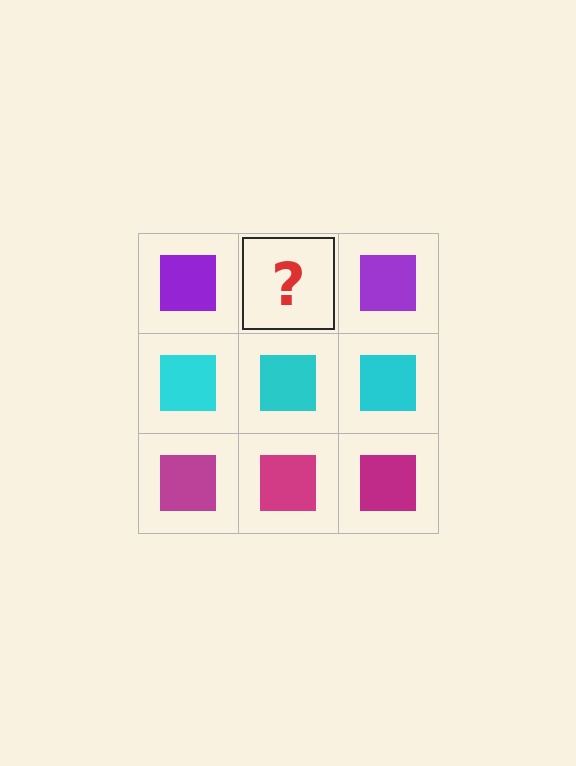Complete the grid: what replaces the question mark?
The question mark should be replaced with a purple square.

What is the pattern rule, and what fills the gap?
The rule is that each row has a consistent color. The gap should be filled with a purple square.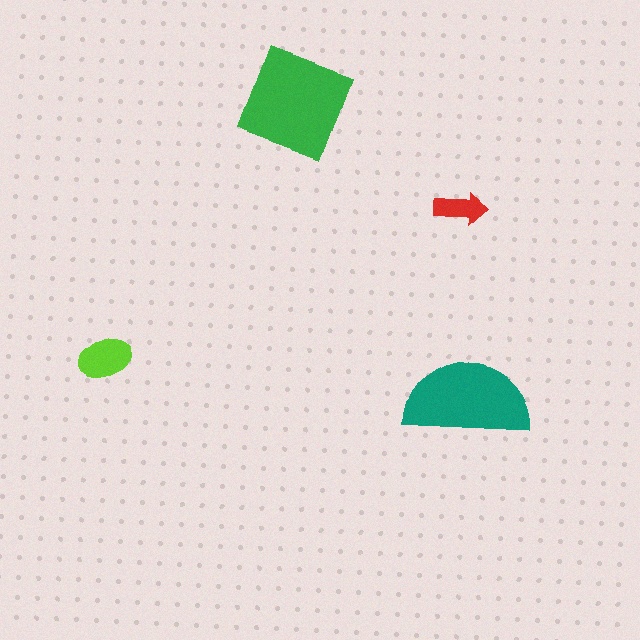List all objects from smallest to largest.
The red arrow, the lime ellipse, the teal semicircle, the green diamond.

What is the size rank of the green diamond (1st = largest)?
1st.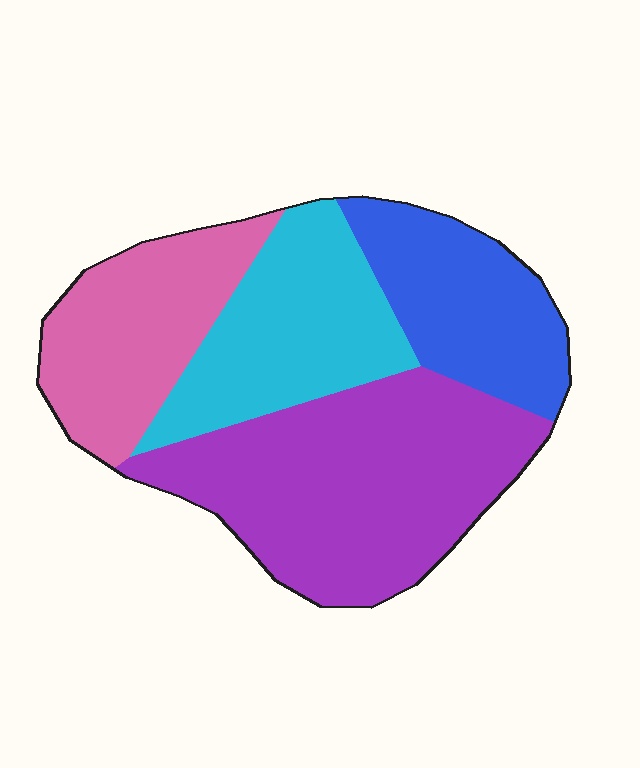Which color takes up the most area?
Purple, at roughly 40%.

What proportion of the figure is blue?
Blue covers 19% of the figure.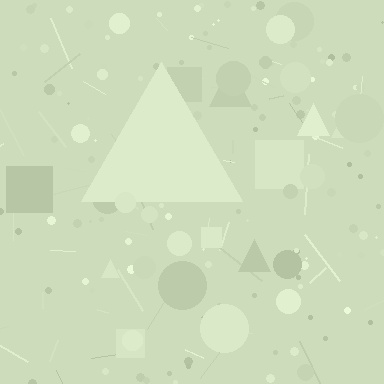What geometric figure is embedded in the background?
A triangle is embedded in the background.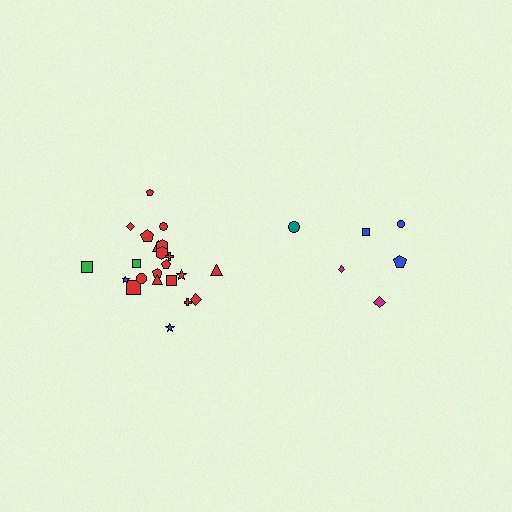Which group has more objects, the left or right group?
The left group.